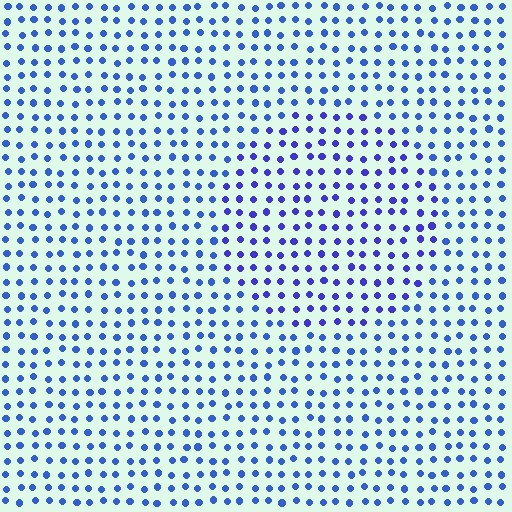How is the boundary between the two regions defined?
The boundary is defined purely by a slight shift in hue (about 20 degrees). Spacing, size, and orientation are identical on both sides.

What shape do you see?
I see a circle.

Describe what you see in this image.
The image is filled with small blue elements in a uniform arrangement. A circle-shaped region is visible where the elements are tinted to a slightly different hue, forming a subtle color boundary.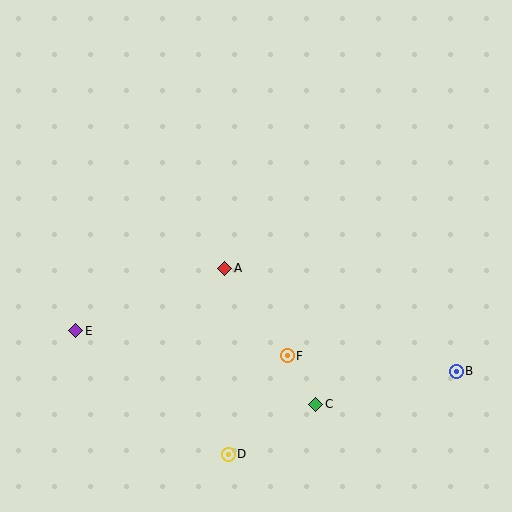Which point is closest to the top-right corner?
Point B is closest to the top-right corner.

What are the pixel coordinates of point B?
Point B is at (456, 371).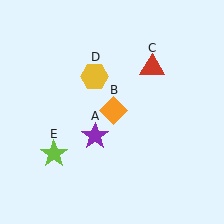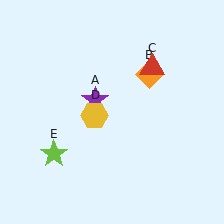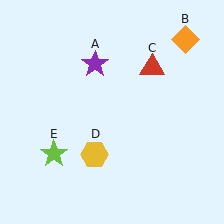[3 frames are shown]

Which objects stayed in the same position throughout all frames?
Red triangle (object C) and lime star (object E) remained stationary.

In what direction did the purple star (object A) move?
The purple star (object A) moved up.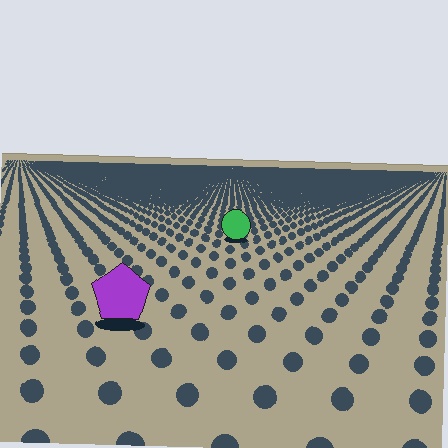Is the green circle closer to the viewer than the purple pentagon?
No. The purple pentagon is closer — you can tell from the texture gradient: the ground texture is coarser near it.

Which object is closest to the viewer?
The purple pentagon is closest. The texture marks near it are larger and more spread out.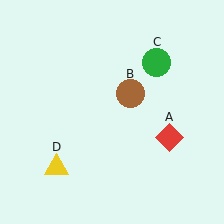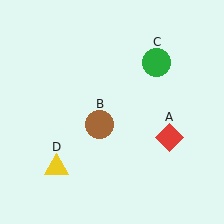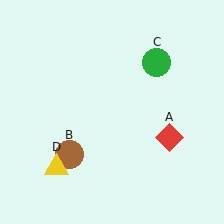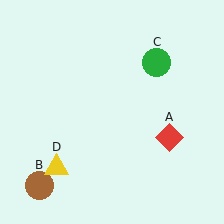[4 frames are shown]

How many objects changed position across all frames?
1 object changed position: brown circle (object B).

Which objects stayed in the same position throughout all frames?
Red diamond (object A) and green circle (object C) and yellow triangle (object D) remained stationary.